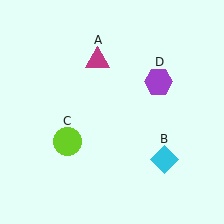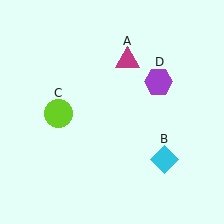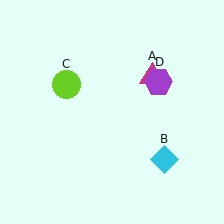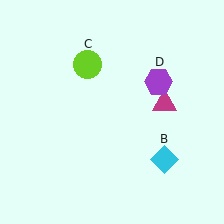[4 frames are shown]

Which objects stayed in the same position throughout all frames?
Cyan diamond (object B) and purple hexagon (object D) remained stationary.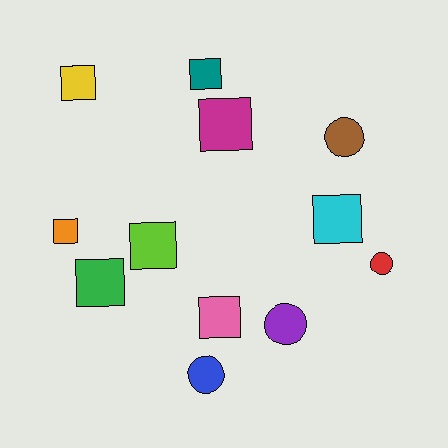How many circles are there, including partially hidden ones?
There are 4 circles.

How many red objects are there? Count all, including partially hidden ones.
There is 1 red object.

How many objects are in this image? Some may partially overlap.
There are 12 objects.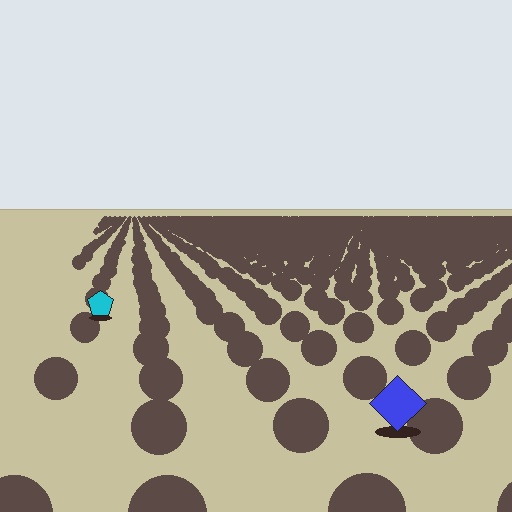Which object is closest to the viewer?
The blue diamond is closest. The texture marks near it are larger and more spread out.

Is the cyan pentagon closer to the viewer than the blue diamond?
No. The blue diamond is closer — you can tell from the texture gradient: the ground texture is coarser near it.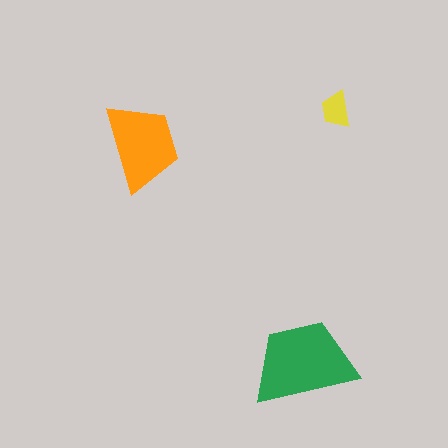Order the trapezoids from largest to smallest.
the green one, the orange one, the yellow one.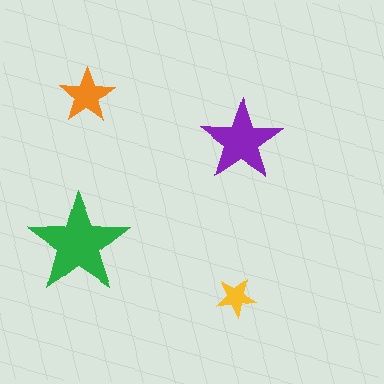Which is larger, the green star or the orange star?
The green one.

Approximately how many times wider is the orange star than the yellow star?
About 1.5 times wider.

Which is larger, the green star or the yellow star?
The green one.